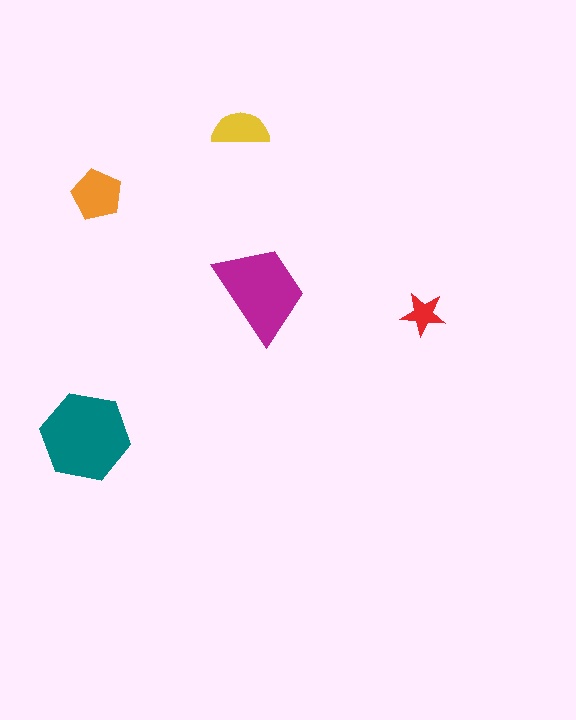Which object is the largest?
The teal hexagon.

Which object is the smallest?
The red star.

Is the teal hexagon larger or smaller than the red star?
Larger.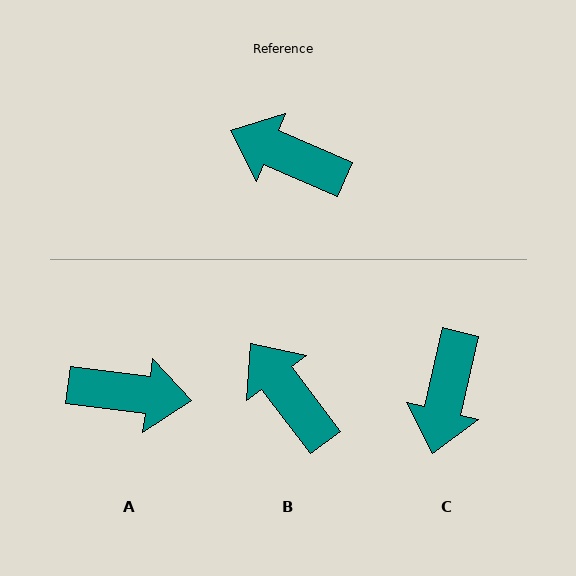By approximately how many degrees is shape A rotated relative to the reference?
Approximately 164 degrees clockwise.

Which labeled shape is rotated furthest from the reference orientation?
A, about 164 degrees away.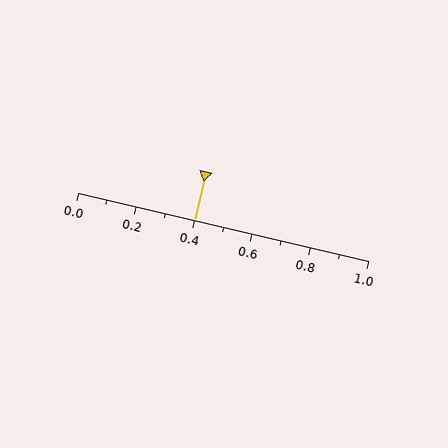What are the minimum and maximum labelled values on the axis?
The axis runs from 0.0 to 1.0.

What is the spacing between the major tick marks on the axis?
The major ticks are spaced 0.2 apart.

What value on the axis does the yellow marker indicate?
The marker indicates approximately 0.4.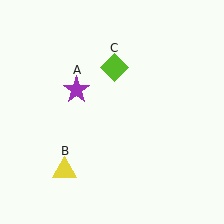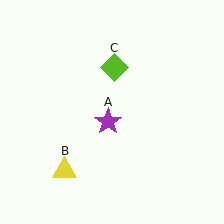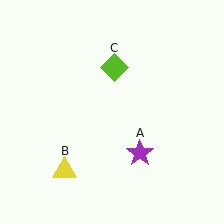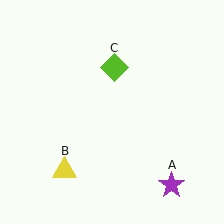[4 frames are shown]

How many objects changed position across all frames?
1 object changed position: purple star (object A).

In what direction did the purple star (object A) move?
The purple star (object A) moved down and to the right.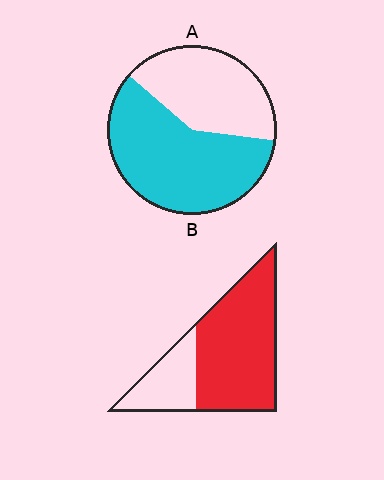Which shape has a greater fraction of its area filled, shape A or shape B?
Shape B.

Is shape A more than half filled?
Yes.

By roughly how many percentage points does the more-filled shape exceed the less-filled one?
By roughly 15 percentage points (B over A).